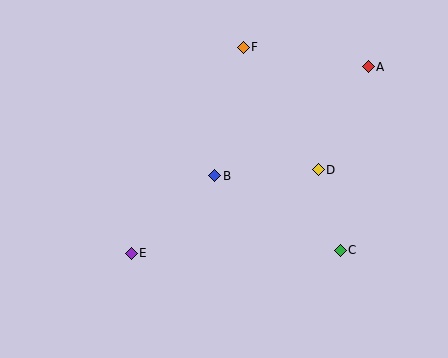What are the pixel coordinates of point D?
Point D is at (318, 170).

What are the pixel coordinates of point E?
Point E is at (131, 253).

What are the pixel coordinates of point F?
Point F is at (243, 47).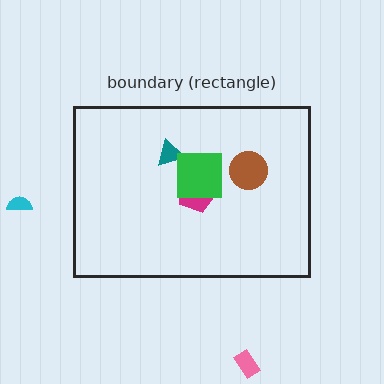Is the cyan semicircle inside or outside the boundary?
Outside.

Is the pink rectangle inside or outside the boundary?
Outside.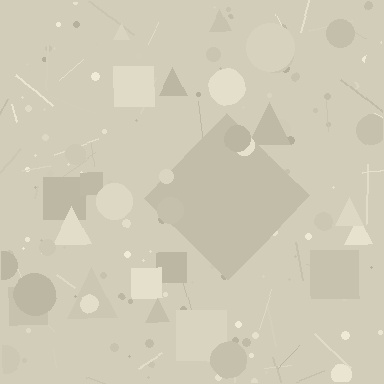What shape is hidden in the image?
A diamond is hidden in the image.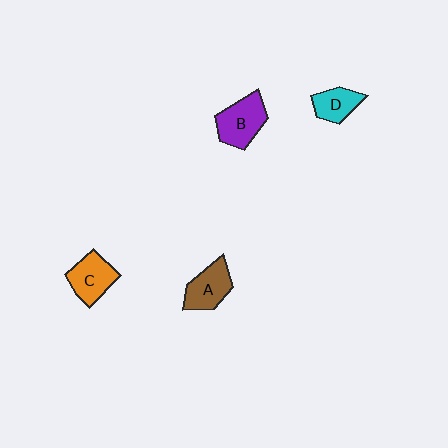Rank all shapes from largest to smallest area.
From largest to smallest: B (purple), C (orange), A (brown), D (cyan).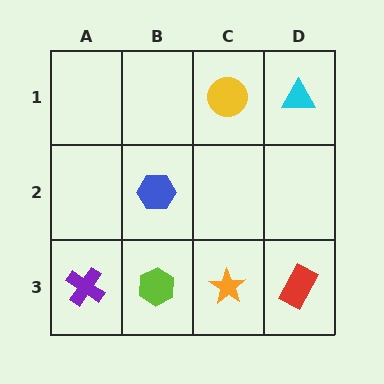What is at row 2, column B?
A blue hexagon.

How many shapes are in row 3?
4 shapes.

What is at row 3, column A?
A purple cross.